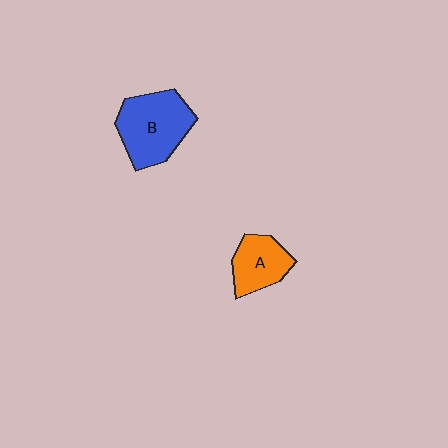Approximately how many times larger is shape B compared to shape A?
Approximately 1.6 times.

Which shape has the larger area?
Shape B (blue).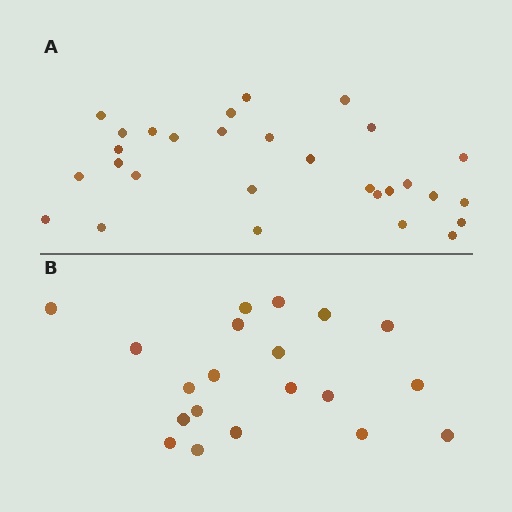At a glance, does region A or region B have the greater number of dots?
Region A (the top region) has more dots.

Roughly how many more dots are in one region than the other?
Region A has roughly 8 or so more dots than region B.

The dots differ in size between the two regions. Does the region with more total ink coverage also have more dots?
No. Region B has more total ink coverage because its dots are larger, but region A actually contains more individual dots. Total area can be misleading — the number of items is what matters here.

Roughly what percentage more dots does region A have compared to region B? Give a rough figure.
About 45% more.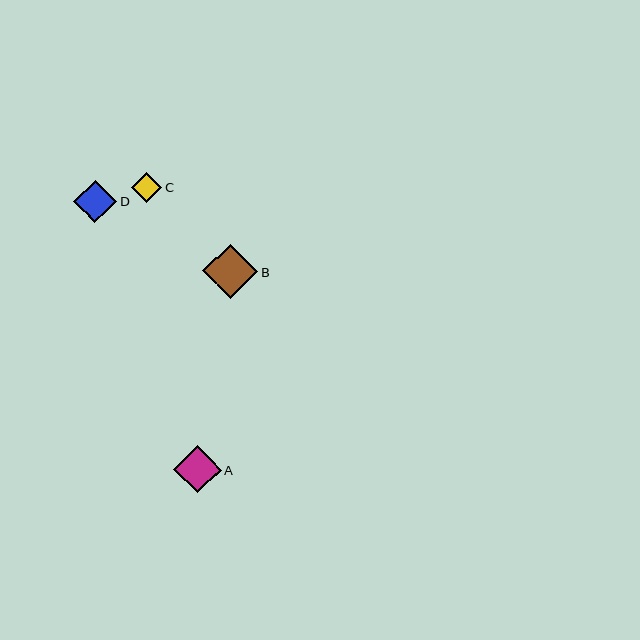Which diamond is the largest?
Diamond B is the largest with a size of approximately 55 pixels.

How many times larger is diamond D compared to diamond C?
Diamond D is approximately 1.4 times the size of diamond C.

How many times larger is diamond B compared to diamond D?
Diamond B is approximately 1.3 times the size of diamond D.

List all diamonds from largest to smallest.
From largest to smallest: B, A, D, C.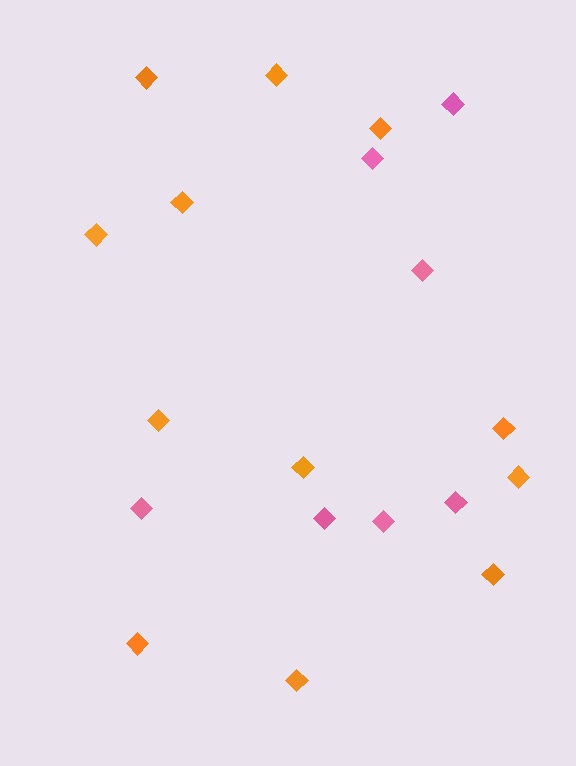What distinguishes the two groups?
There are 2 groups: one group of pink diamonds (7) and one group of orange diamonds (12).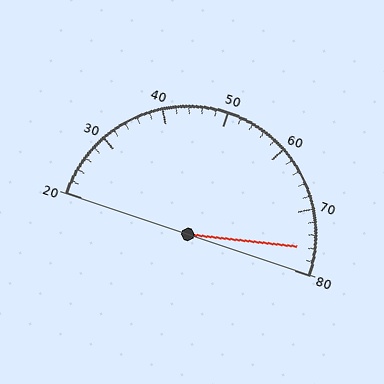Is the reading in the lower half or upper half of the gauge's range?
The reading is in the upper half of the range (20 to 80).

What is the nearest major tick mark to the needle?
The nearest major tick mark is 80.